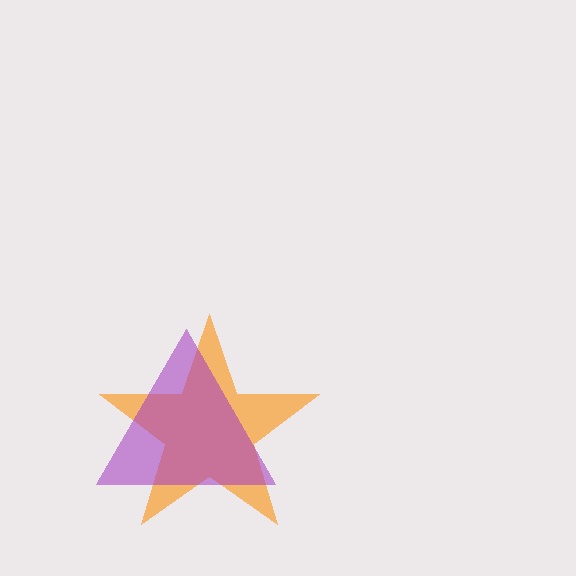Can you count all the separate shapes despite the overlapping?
Yes, there are 2 separate shapes.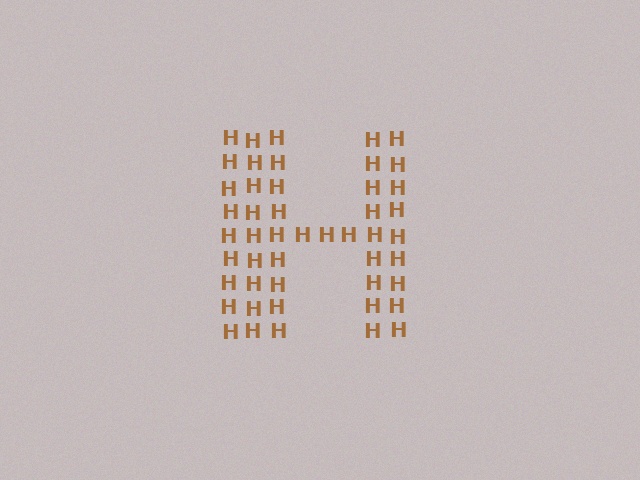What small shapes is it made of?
It is made of small letter H's.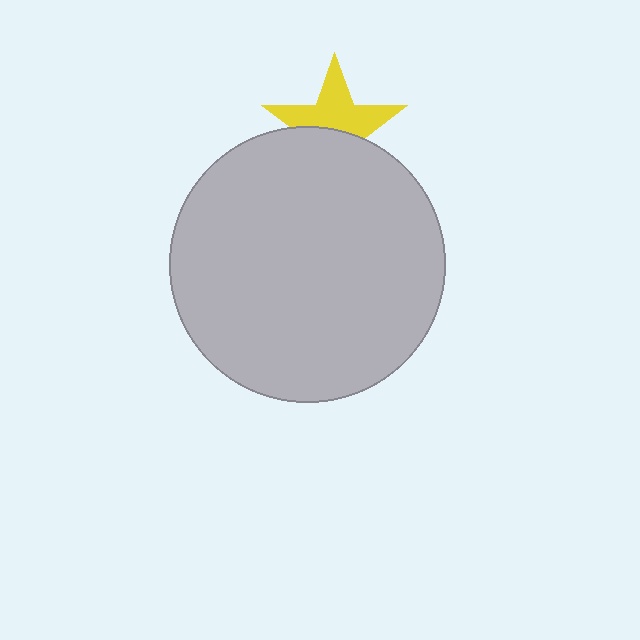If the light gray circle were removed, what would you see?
You would see the complete yellow star.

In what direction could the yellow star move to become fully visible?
The yellow star could move up. That would shift it out from behind the light gray circle entirely.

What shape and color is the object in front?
The object in front is a light gray circle.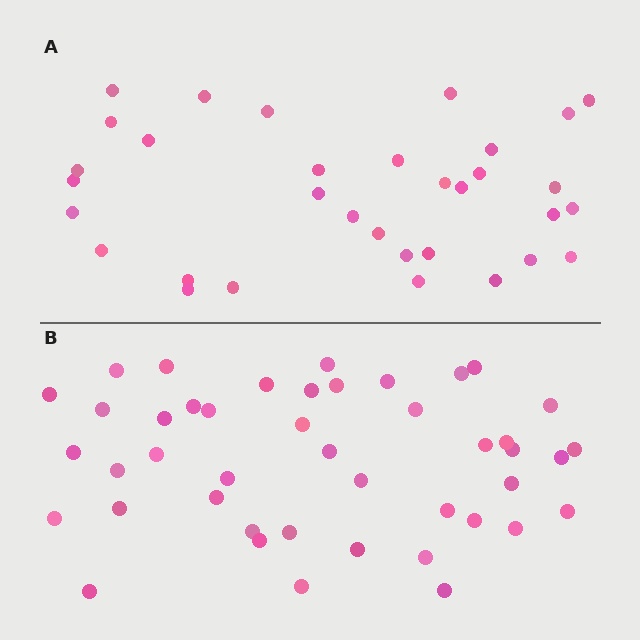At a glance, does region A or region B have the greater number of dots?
Region B (the bottom region) has more dots.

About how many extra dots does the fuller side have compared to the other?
Region B has roughly 12 or so more dots than region A.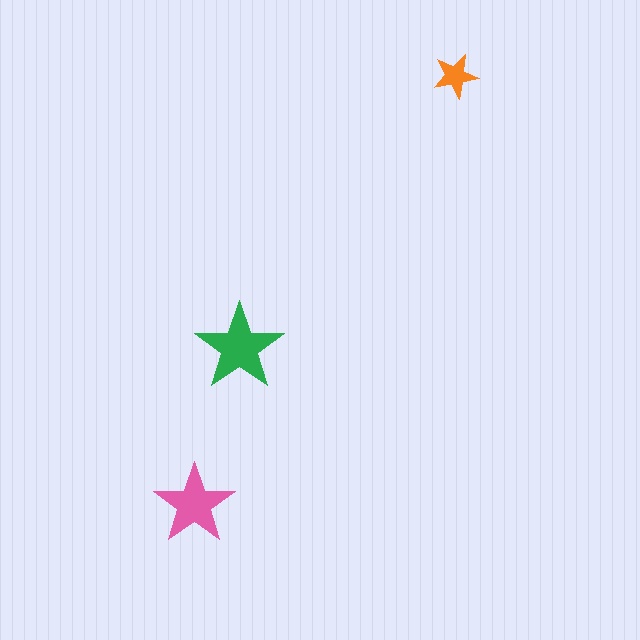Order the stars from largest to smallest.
the green one, the pink one, the orange one.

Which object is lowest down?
The pink star is bottommost.